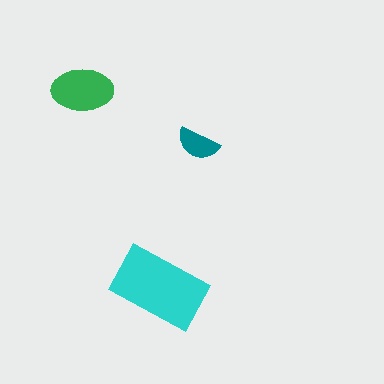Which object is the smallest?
The teal semicircle.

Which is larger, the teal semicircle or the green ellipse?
The green ellipse.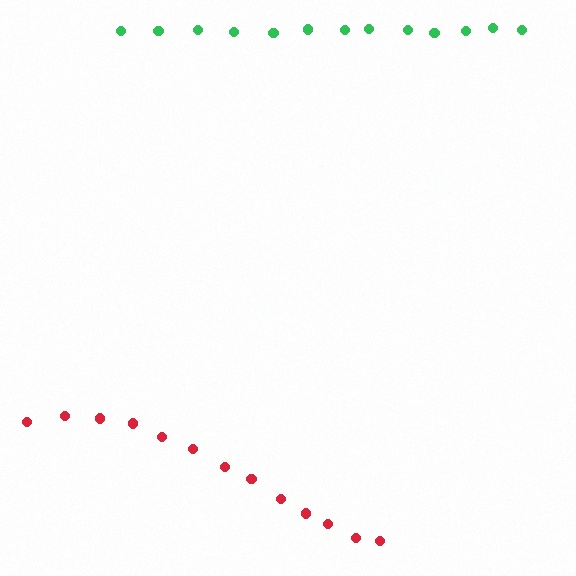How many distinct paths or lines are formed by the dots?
There are 2 distinct paths.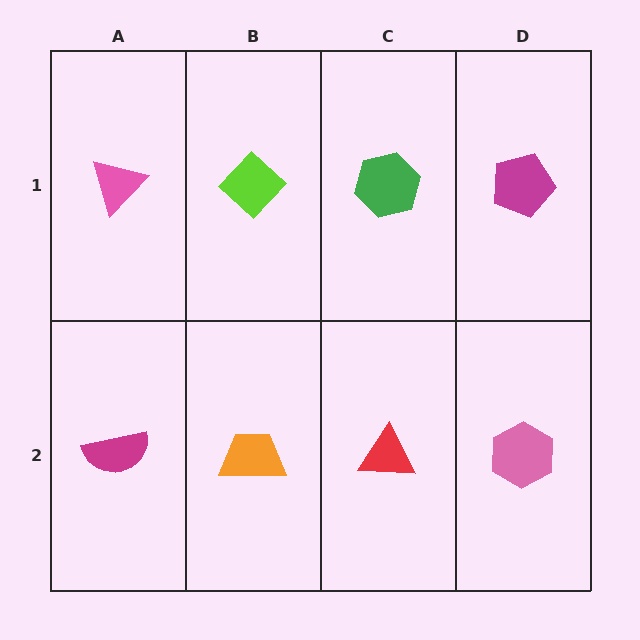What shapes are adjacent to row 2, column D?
A magenta pentagon (row 1, column D), a red triangle (row 2, column C).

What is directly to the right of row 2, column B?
A red triangle.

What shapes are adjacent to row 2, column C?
A green hexagon (row 1, column C), an orange trapezoid (row 2, column B), a pink hexagon (row 2, column D).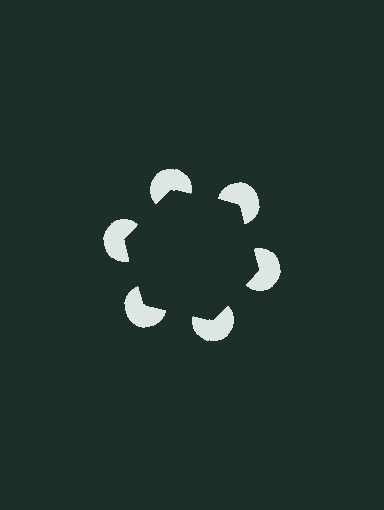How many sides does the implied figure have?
6 sides.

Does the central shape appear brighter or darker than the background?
It typically appears slightly darker than the background, even though no actual brightness change is drawn.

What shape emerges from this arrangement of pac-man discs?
An illusory hexagon — its edges are inferred from the aligned wedge cuts in the pac-man discs, not physically drawn.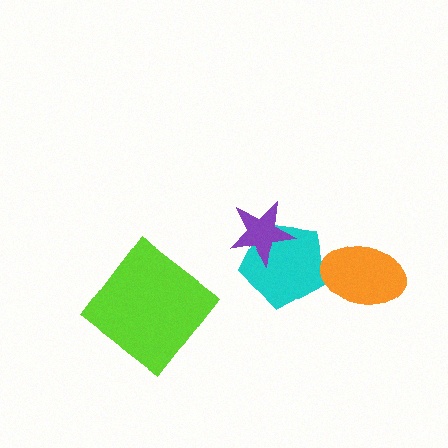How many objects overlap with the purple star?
1 object overlaps with the purple star.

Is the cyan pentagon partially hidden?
Yes, it is partially covered by another shape.